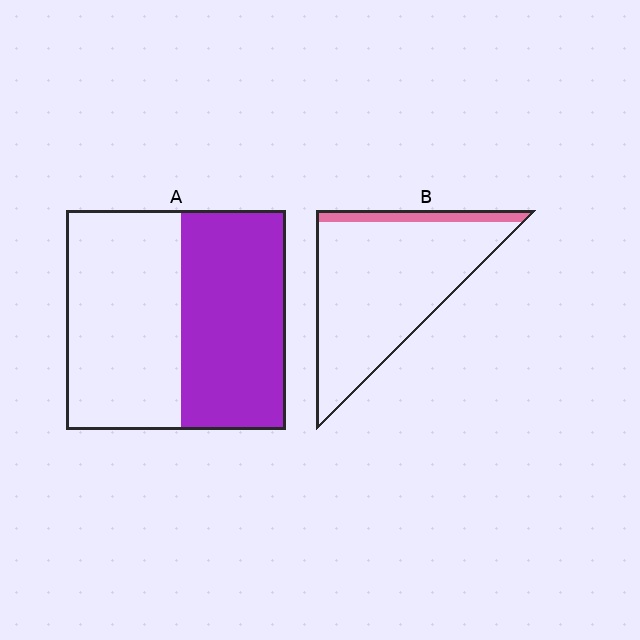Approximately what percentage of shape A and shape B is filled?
A is approximately 50% and B is approximately 10%.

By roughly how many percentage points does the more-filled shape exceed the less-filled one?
By roughly 35 percentage points (A over B).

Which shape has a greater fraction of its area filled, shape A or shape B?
Shape A.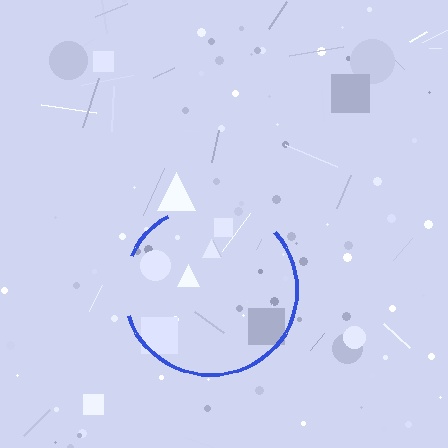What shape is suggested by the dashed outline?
The dashed outline suggests a circle.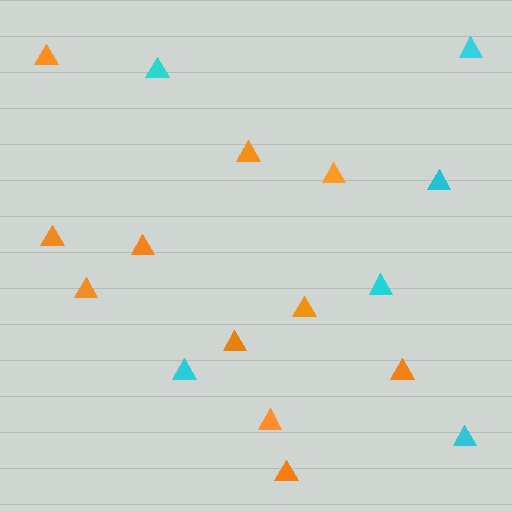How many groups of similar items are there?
There are 2 groups: one group of orange triangles (11) and one group of cyan triangles (6).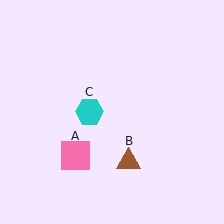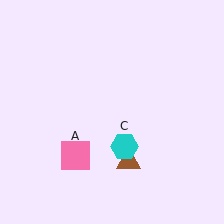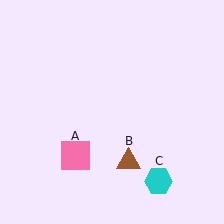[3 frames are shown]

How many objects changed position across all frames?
1 object changed position: cyan hexagon (object C).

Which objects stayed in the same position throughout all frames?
Pink square (object A) and brown triangle (object B) remained stationary.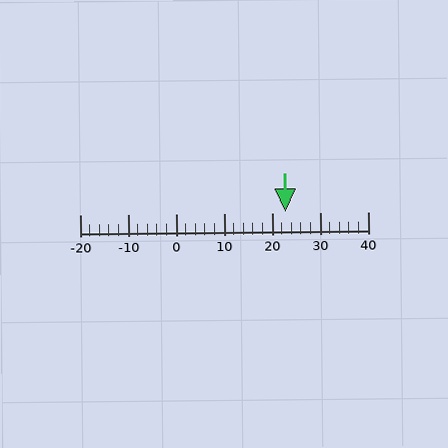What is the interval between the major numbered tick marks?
The major tick marks are spaced 10 units apart.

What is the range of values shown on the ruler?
The ruler shows values from -20 to 40.